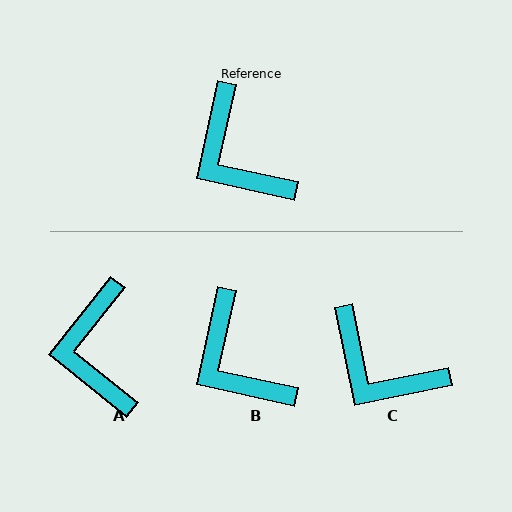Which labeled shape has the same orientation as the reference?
B.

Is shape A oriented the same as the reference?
No, it is off by about 26 degrees.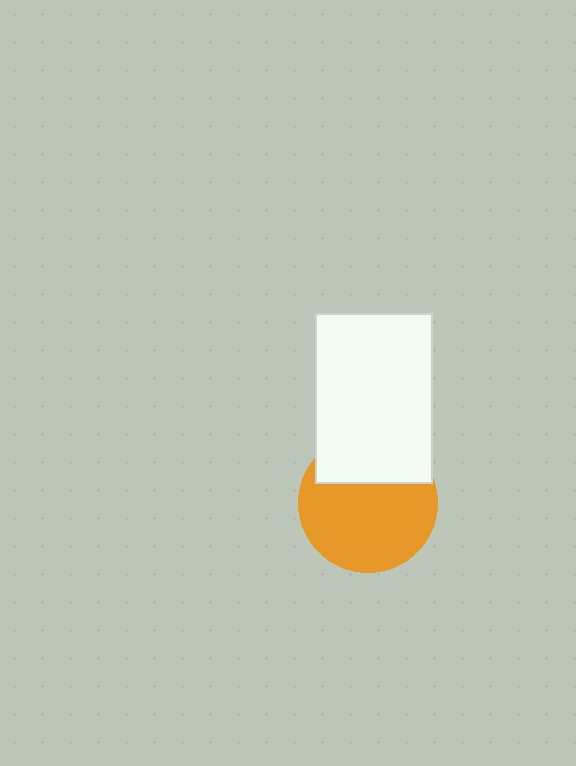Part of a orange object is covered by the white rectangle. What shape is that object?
It is a circle.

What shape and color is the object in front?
The object in front is a white rectangle.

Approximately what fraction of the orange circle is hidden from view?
Roughly 31% of the orange circle is hidden behind the white rectangle.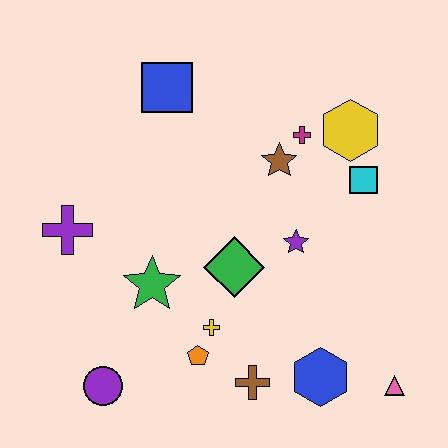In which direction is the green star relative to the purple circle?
The green star is above the purple circle.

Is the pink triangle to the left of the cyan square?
No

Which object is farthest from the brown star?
The purple circle is farthest from the brown star.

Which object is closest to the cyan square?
The yellow hexagon is closest to the cyan square.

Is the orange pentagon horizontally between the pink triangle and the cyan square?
No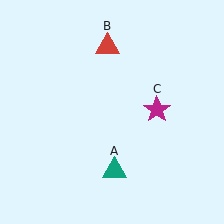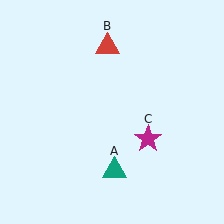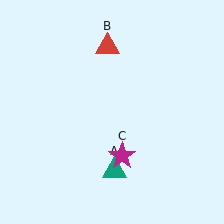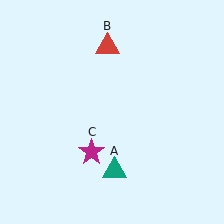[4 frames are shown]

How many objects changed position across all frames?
1 object changed position: magenta star (object C).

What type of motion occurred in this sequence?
The magenta star (object C) rotated clockwise around the center of the scene.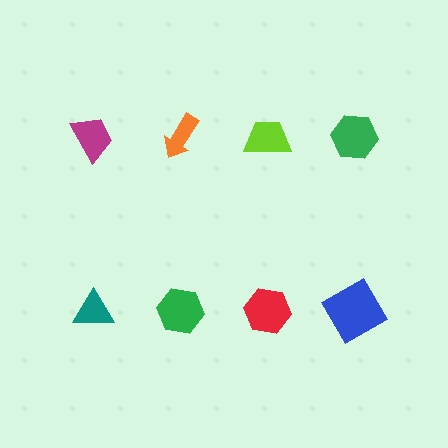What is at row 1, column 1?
A magenta trapezoid.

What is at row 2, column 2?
A green hexagon.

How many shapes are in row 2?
4 shapes.